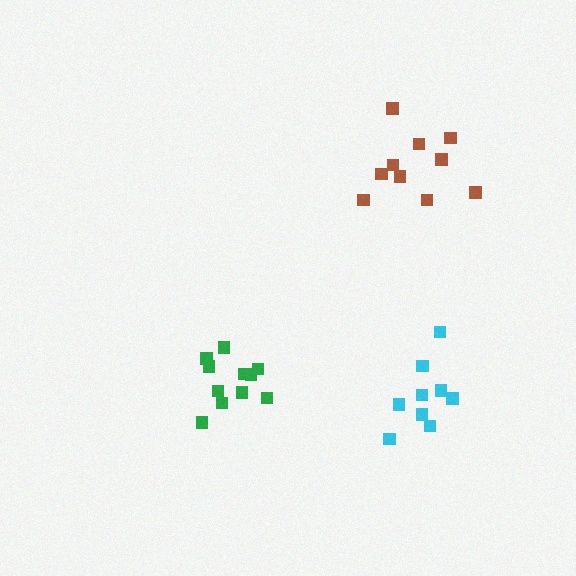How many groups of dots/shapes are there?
There are 3 groups.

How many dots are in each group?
Group 1: 9 dots, Group 2: 11 dots, Group 3: 10 dots (30 total).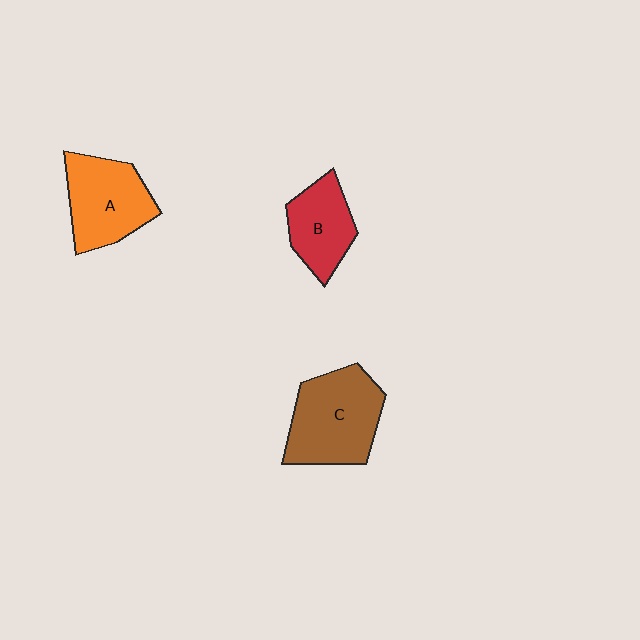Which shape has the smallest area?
Shape B (red).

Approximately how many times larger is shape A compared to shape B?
Approximately 1.3 times.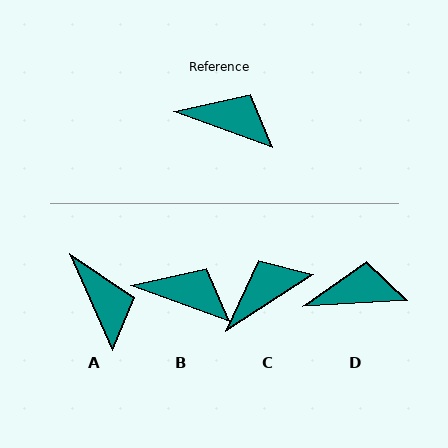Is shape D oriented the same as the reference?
No, it is off by about 22 degrees.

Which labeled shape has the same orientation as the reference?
B.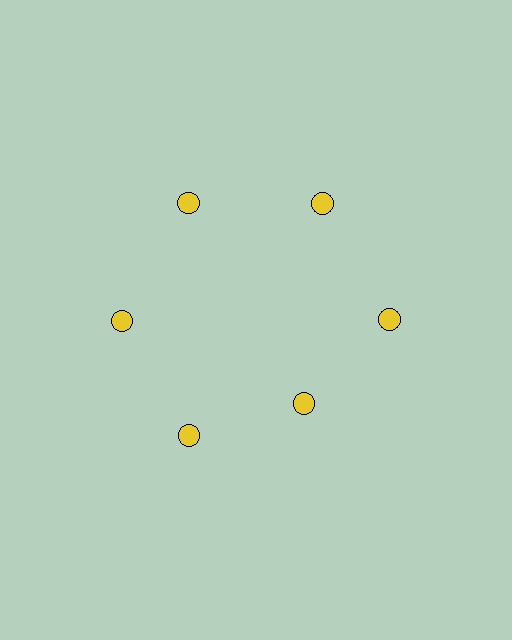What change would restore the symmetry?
The symmetry would be restored by moving it outward, back onto the ring so that all 6 circles sit at equal angles and equal distance from the center.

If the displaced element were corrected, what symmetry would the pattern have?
It would have 6-fold rotational symmetry — the pattern would map onto itself every 60 degrees.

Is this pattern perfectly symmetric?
No. The 6 yellow circles are arranged in a ring, but one element near the 5 o'clock position is pulled inward toward the center, breaking the 6-fold rotational symmetry.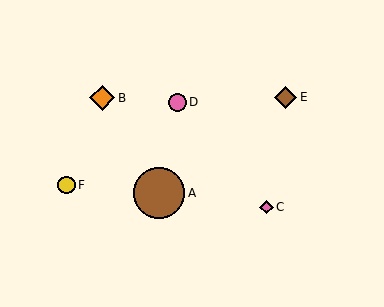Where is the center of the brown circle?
The center of the brown circle is at (159, 193).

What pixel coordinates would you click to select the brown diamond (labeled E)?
Click at (286, 97) to select the brown diamond E.